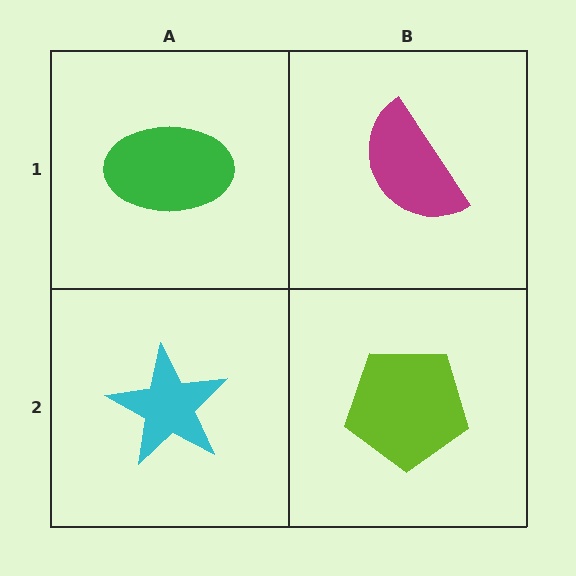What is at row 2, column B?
A lime pentagon.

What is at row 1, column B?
A magenta semicircle.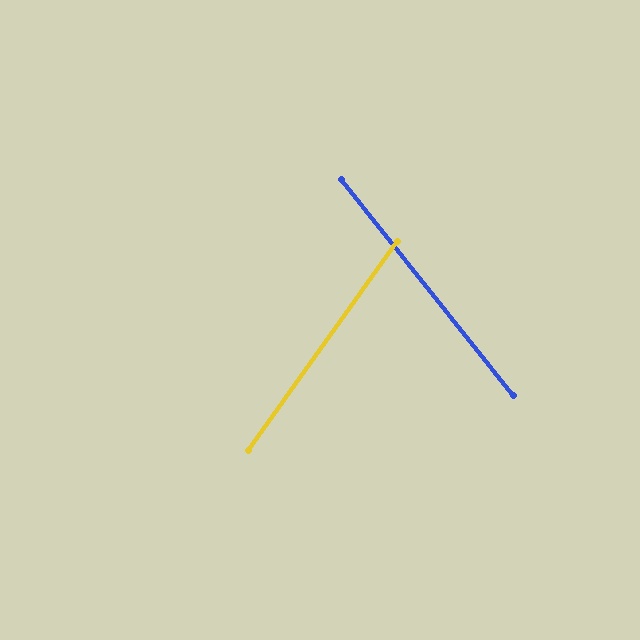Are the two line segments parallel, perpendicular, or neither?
Neither parallel nor perpendicular — they differ by about 74°.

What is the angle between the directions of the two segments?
Approximately 74 degrees.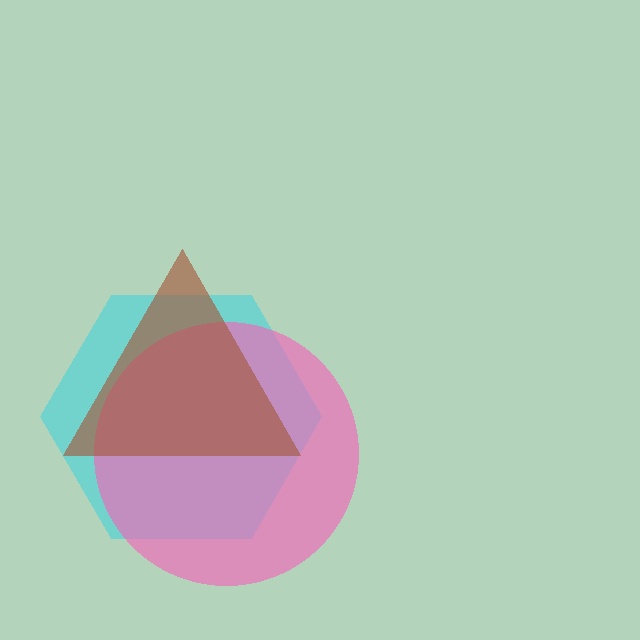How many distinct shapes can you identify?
There are 3 distinct shapes: a cyan hexagon, a pink circle, a brown triangle.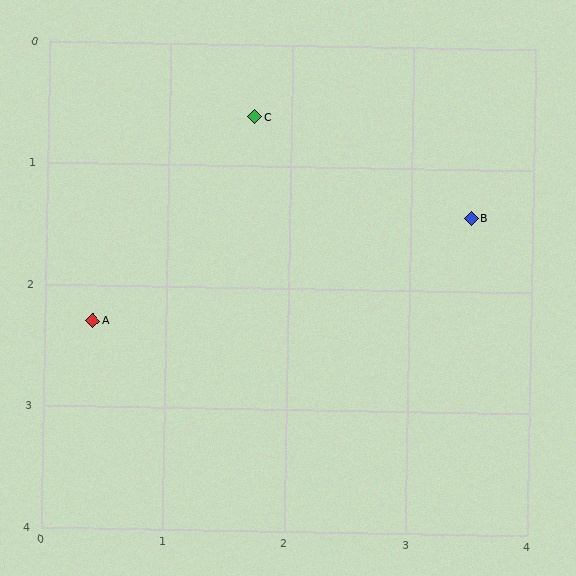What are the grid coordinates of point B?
Point B is at approximately (3.5, 1.4).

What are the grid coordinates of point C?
Point C is at approximately (1.7, 0.6).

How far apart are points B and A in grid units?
Points B and A are about 3.2 grid units apart.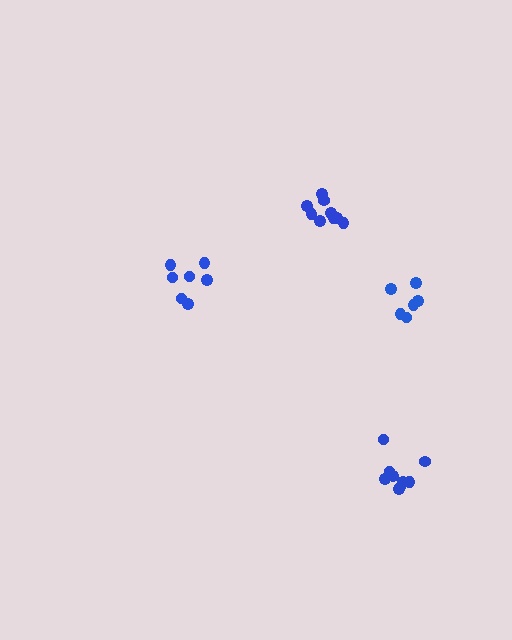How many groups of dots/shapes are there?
There are 4 groups.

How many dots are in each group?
Group 1: 9 dots, Group 2: 9 dots, Group 3: 7 dots, Group 4: 6 dots (31 total).